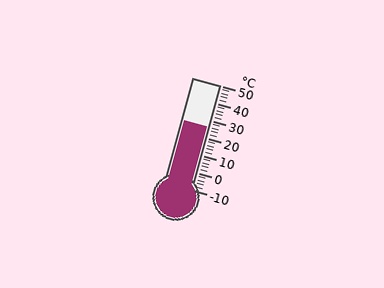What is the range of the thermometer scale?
The thermometer scale ranges from -10°C to 50°C.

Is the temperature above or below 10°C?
The temperature is above 10°C.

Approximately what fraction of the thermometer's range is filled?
The thermometer is filled to approximately 60% of its range.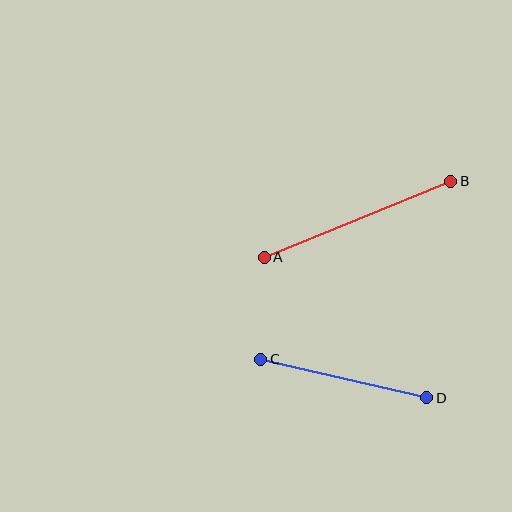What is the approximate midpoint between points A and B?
The midpoint is at approximately (358, 219) pixels.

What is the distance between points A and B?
The distance is approximately 202 pixels.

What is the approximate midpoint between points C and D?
The midpoint is at approximately (344, 378) pixels.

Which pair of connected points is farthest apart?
Points A and B are farthest apart.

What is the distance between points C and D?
The distance is approximately 170 pixels.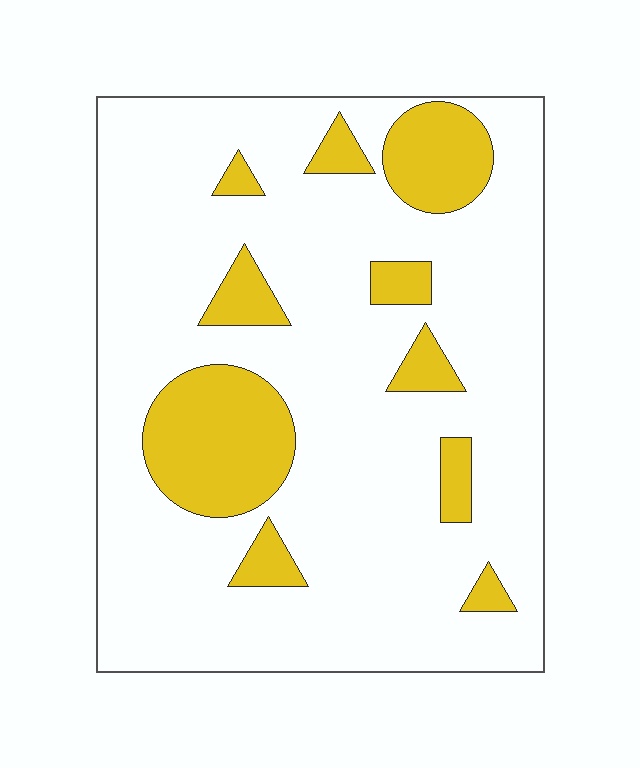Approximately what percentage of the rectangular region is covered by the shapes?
Approximately 20%.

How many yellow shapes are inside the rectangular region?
10.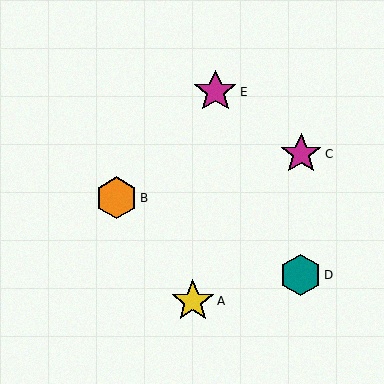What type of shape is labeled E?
Shape E is a magenta star.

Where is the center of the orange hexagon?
The center of the orange hexagon is at (116, 198).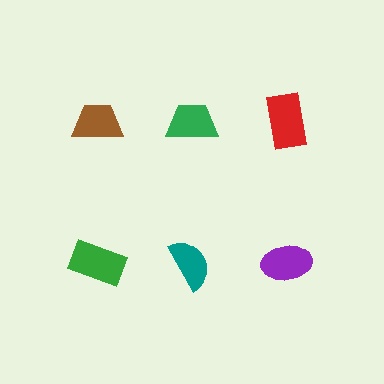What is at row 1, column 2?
A green trapezoid.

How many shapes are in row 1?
3 shapes.